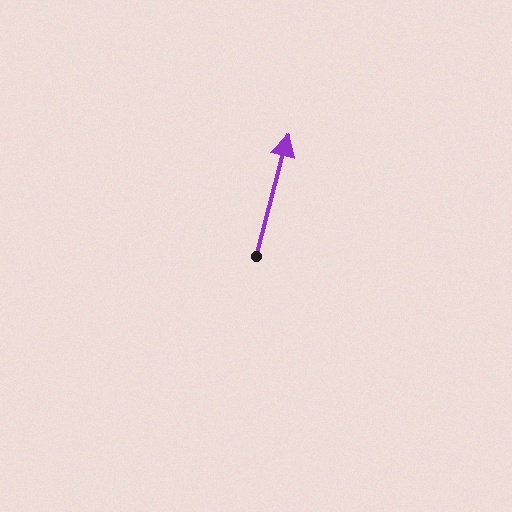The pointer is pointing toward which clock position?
Roughly 12 o'clock.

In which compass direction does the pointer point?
North.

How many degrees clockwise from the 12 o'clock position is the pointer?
Approximately 15 degrees.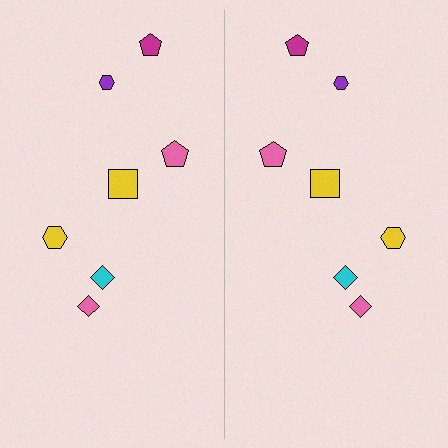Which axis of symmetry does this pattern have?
The pattern has a vertical axis of symmetry running through the center of the image.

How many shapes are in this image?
There are 14 shapes in this image.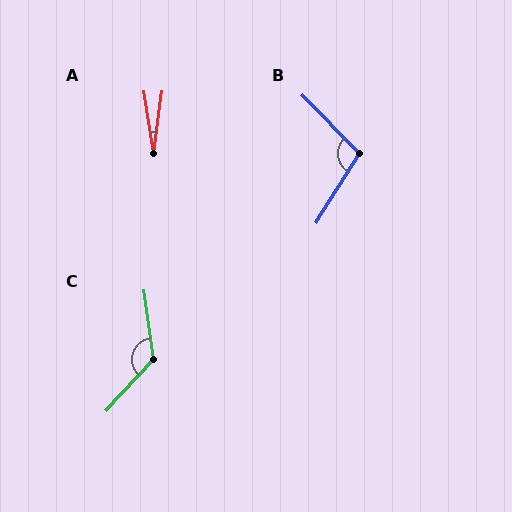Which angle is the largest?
C, at approximately 130 degrees.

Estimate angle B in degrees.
Approximately 103 degrees.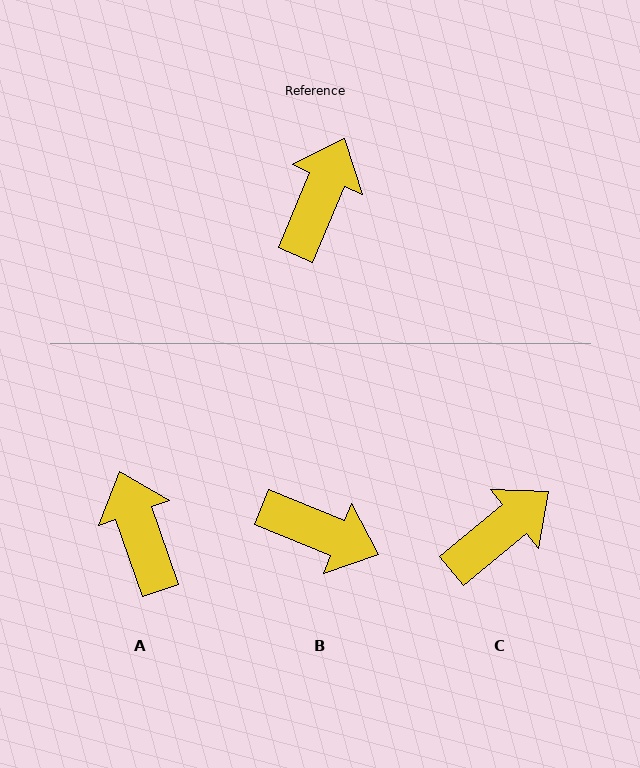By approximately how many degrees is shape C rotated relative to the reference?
Approximately 28 degrees clockwise.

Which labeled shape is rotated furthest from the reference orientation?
B, about 89 degrees away.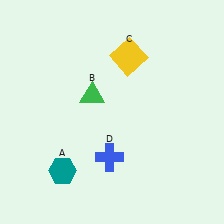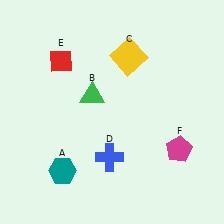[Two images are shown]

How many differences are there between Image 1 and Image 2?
There are 2 differences between the two images.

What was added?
A red diamond (E), a magenta pentagon (F) were added in Image 2.